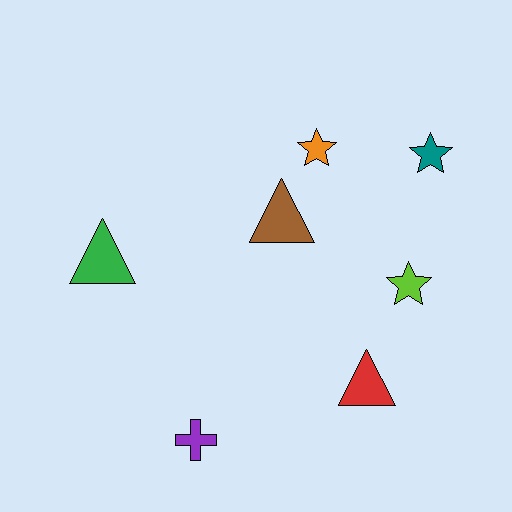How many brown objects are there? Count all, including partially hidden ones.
There is 1 brown object.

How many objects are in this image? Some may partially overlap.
There are 7 objects.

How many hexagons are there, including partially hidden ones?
There are no hexagons.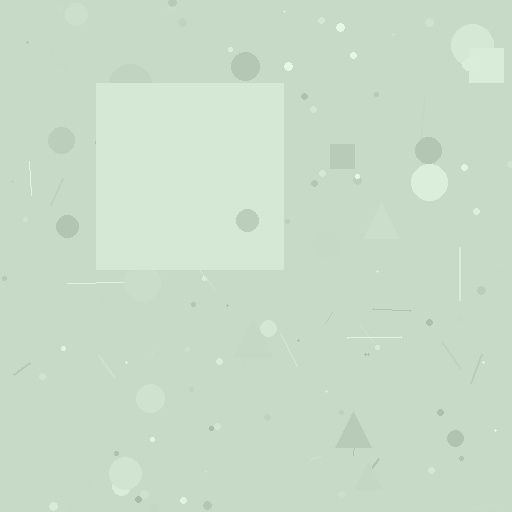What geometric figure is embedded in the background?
A square is embedded in the background.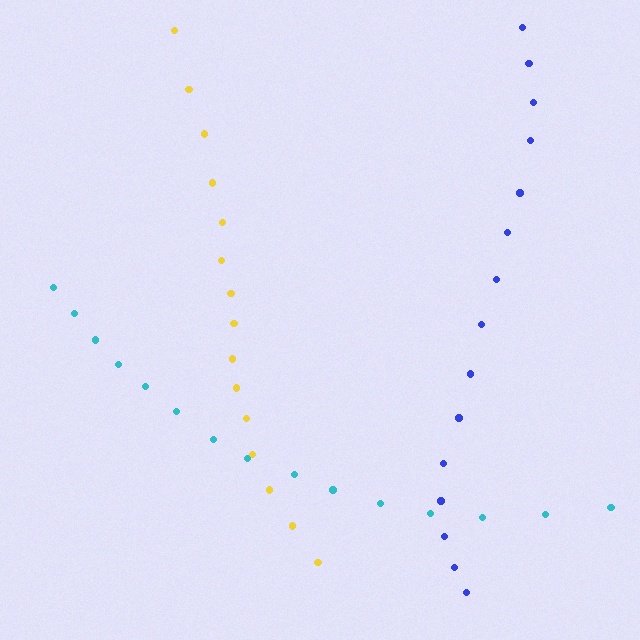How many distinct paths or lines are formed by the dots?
There are 3 distinct paths.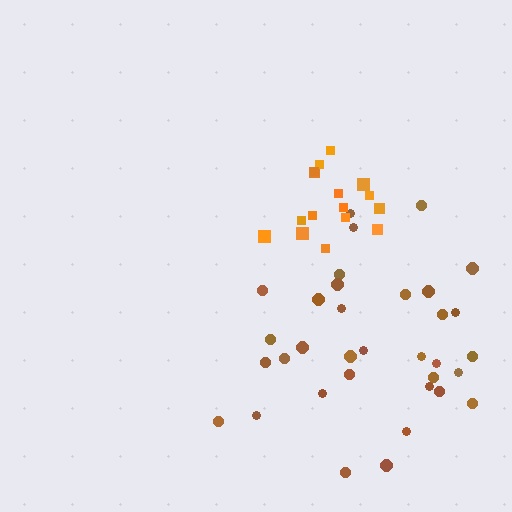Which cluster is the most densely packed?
Orange.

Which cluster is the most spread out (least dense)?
Brown.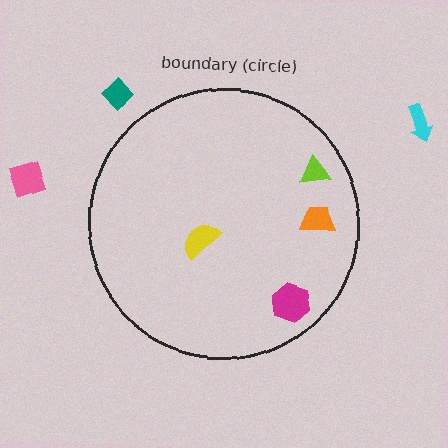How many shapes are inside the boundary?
4 inside, 3 outside.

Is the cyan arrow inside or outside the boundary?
Outside.